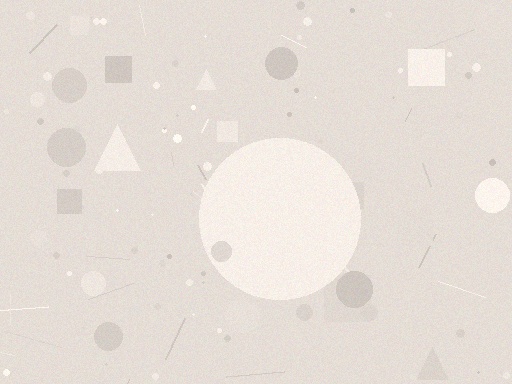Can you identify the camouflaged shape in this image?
The camouflaged shape is a circle.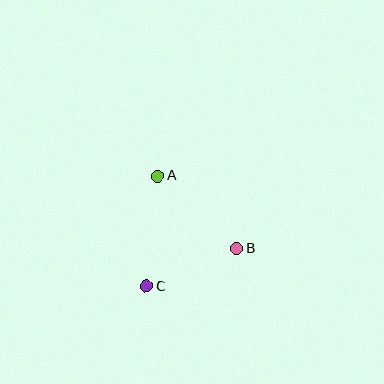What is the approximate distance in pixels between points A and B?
The distance between A and B is approximately 107 pixels.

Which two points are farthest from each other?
Points A and C are farthest from each other.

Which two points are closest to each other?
Points B and C are closest to each other.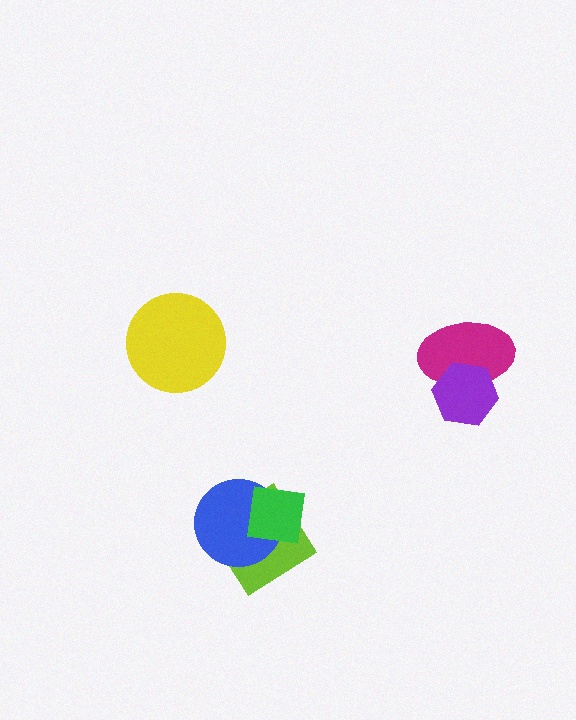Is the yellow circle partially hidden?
No, no other shape covers it.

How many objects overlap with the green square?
2 objects overlap with the green square.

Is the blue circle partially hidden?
Yes, it is partially covered by another shape.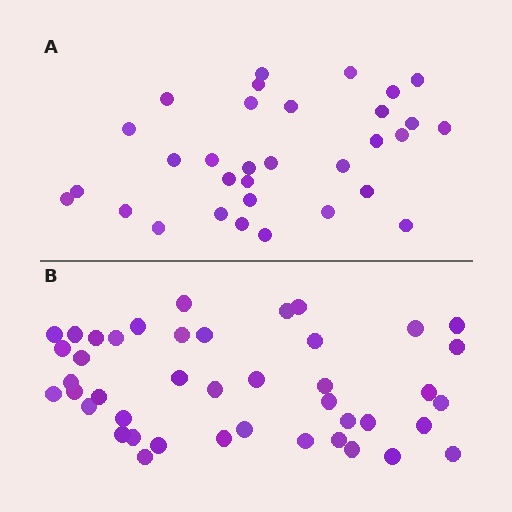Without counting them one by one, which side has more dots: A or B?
Region B (the bottom region) has more dots.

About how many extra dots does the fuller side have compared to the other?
Region B has roughly 12 or so more dots than region A.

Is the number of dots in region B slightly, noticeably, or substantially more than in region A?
Region B has noticeably more, but not dramatically so. The ratio is roughly 1.3 to 1.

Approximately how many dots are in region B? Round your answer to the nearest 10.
About 40 dots. (The exact count is 43, which rounds to 40.)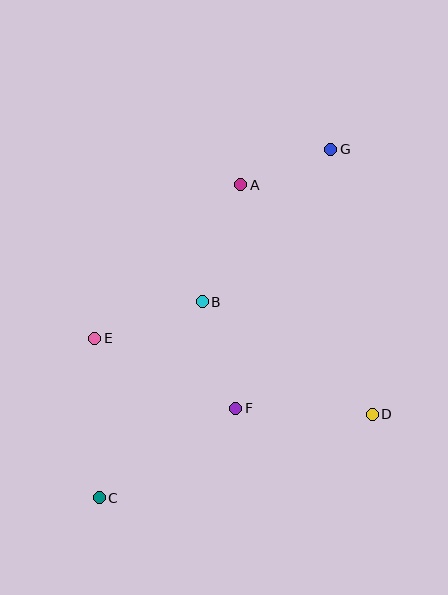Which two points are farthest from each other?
Points C and G are farthest from each other.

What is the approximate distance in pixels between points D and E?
The distance between D and E is approximately 288 pixels.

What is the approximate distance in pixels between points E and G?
The distance between E and G is approximately 302 pixels.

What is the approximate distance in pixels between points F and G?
The distance between F and G is approximately 276 pixels.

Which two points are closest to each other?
Points A and G are closest to each other.